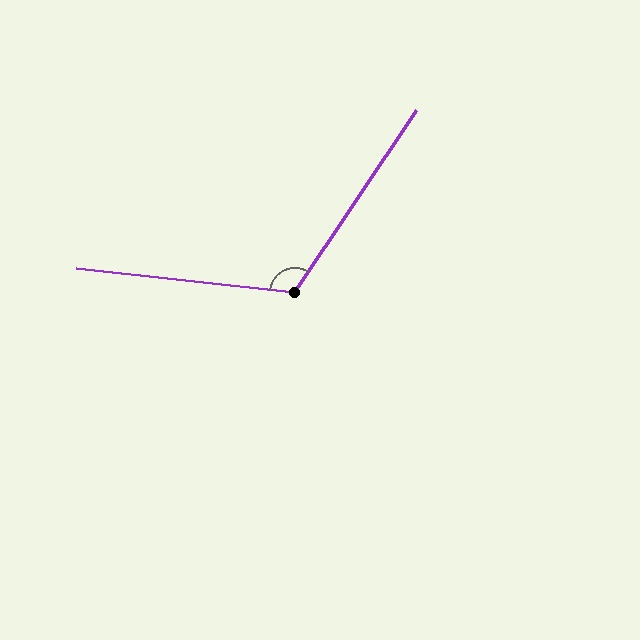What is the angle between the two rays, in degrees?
Approximately 117 degrees.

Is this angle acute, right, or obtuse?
It is obtuse.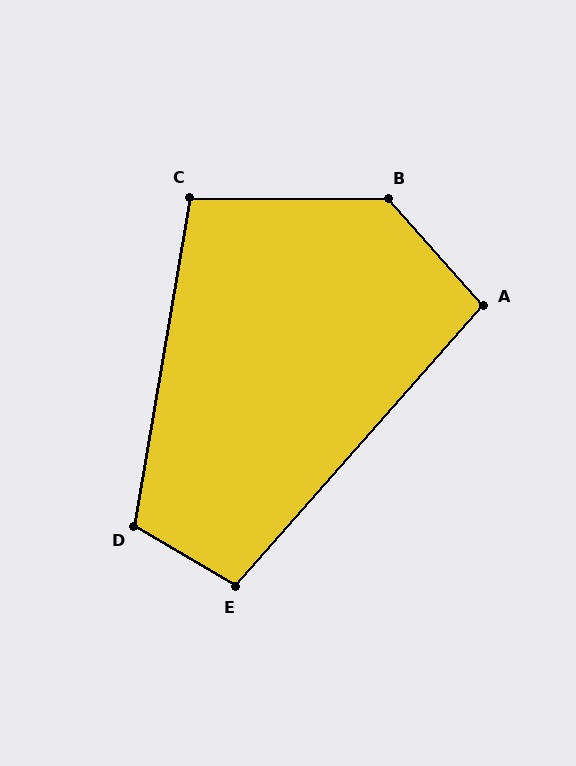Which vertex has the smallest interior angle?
A, at approximately 97 degrees.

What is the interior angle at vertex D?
Approximately 111 degrees (obtuse).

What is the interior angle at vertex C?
Approximately 99 degrees (obtuse).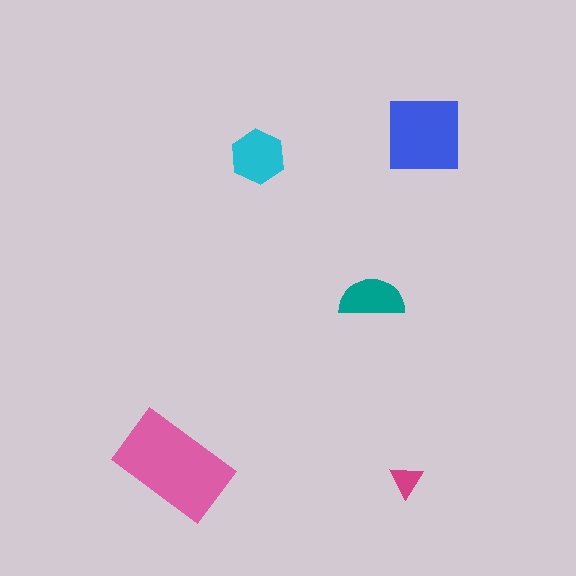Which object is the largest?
The pink rectangle.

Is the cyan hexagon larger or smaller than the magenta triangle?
Larger.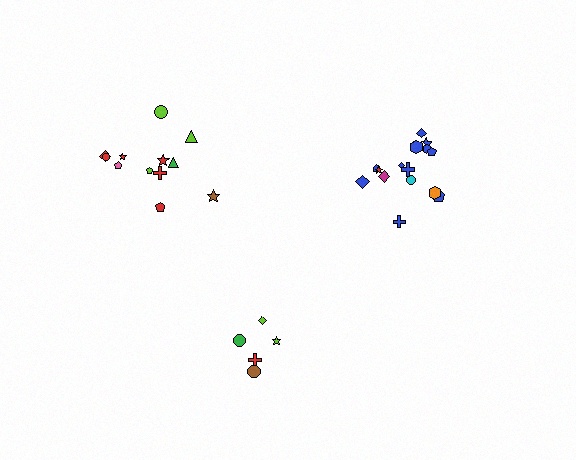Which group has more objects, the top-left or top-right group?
The top-right group.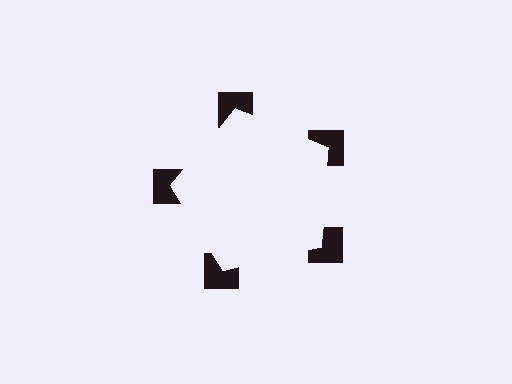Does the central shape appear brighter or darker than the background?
It typically appears slightly brighter than the background, even though no actual brightness change is drawn.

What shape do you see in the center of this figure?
An illusory pentagon — its edges are inferred from the aligned wedge cuts in the notched squares, not physically drawn.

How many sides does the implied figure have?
5 sides.